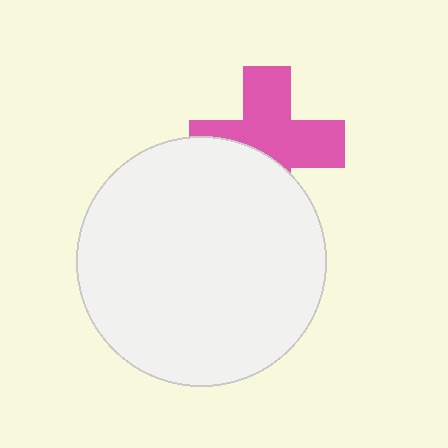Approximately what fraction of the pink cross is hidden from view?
Roughly 37% of the pink cross is hidden behind the white circle.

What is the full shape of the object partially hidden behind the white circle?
The partially hidden object is a pink cross.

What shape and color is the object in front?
The object in front is a white circle.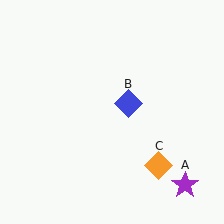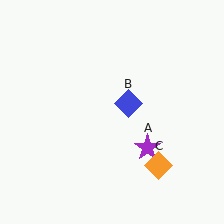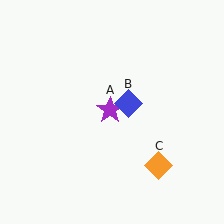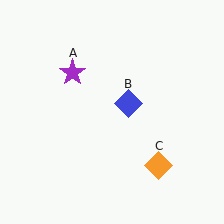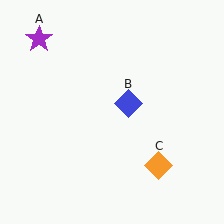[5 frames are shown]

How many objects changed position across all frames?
1 object changed position: purple star (object A).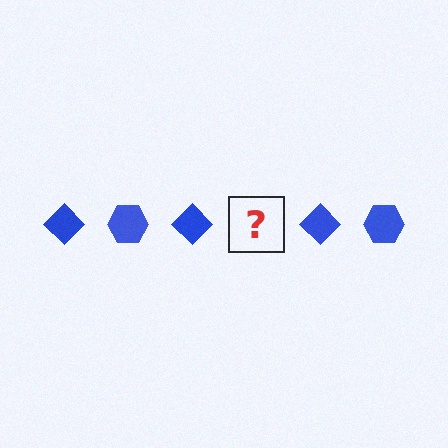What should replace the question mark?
The question mark should be replaced with a blue hexagon.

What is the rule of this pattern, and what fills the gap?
The rule is that the pattern cycles through diamond, hexagon shapes in blue. The gap should be filled with a blue hexagon.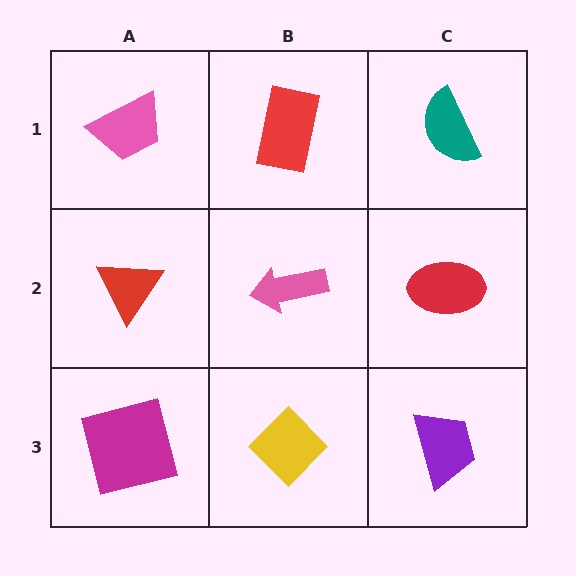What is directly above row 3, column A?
A red triangle.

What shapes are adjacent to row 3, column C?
A red ellipse (row 2, column C), a yellow diamond (row 3, column B).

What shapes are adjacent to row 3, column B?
A pink arrow (row 2, column B), a magenta square (row 3, column A), a purple trapezoid (row 3, column C).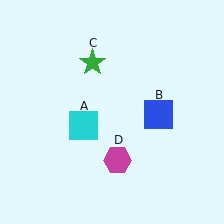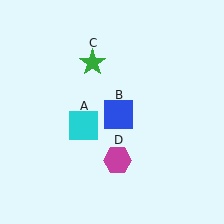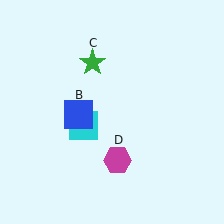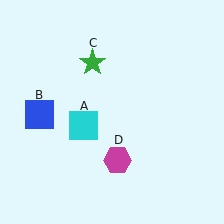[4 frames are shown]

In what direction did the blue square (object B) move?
The blue square (object B) moved left.